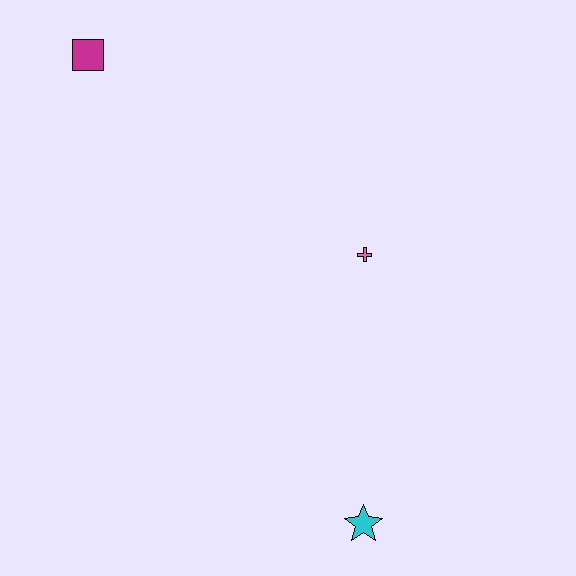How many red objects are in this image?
There are no red objects.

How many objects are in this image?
There are 3 objects.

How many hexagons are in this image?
There are no hexagons.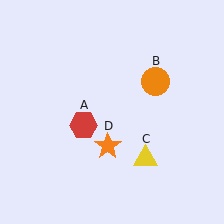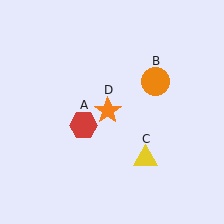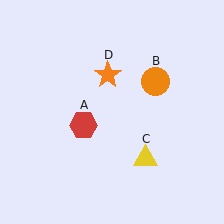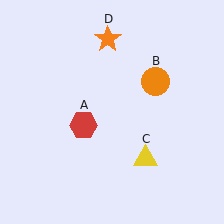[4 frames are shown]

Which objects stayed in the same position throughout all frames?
Red hexagon (object A) and orange circle (object B) and yellow triangle (object C) remained stationary.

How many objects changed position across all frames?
1 object changed position: orange star (object D).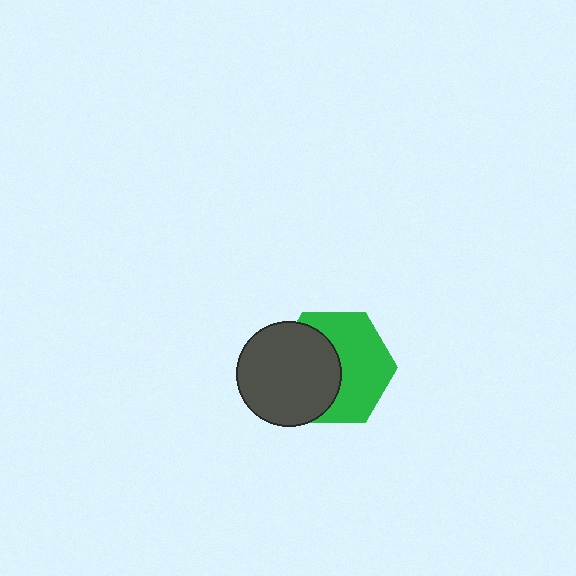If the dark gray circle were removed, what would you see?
You would see the complete green hexagon.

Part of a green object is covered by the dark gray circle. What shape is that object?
It is a hexagon.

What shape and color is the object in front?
The object in front is a dark gray circle.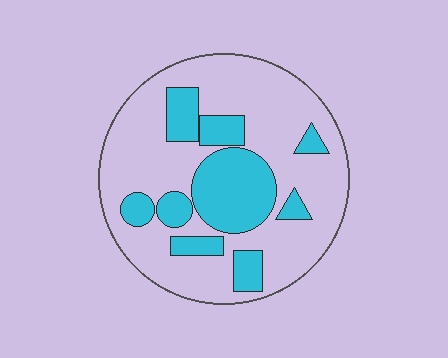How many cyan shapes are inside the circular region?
9.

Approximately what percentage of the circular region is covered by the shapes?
Approximately 30%.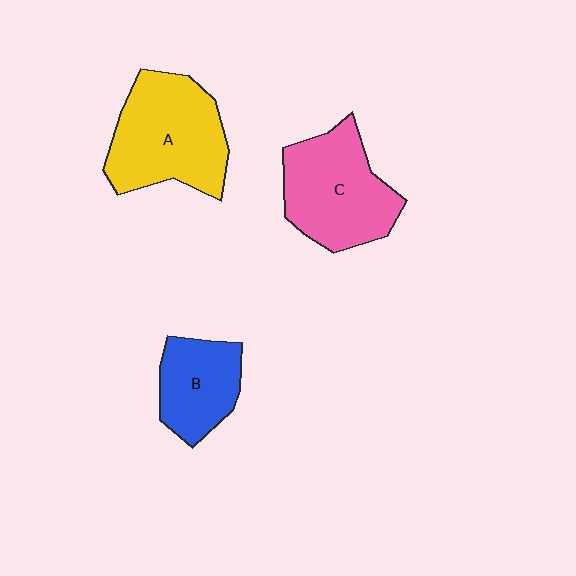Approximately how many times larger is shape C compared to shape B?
Approximately 1.5 times.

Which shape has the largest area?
Shape A (yellow).